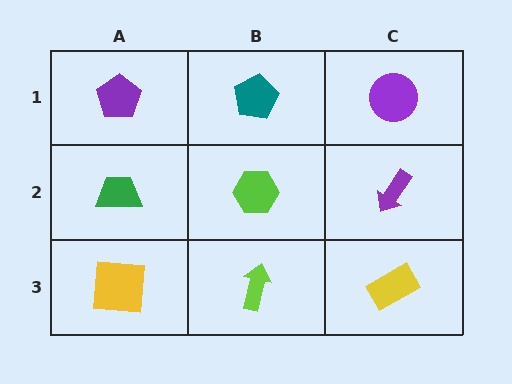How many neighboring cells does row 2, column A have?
3.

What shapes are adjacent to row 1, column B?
A lime hexagon (row 2, column B), a purple pentagon (row 1, column A), a purple circle (row 1, column C).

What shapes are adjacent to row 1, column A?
A green trapezoid (row 2, column A), a teal pentagon (row 1, column B).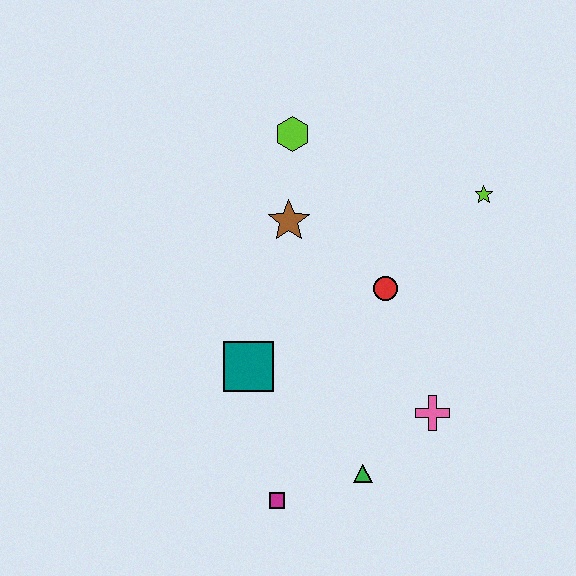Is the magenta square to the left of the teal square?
No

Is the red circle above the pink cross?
Yes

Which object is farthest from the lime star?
The magenta square is farthest from the lime star.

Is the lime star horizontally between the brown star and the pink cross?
No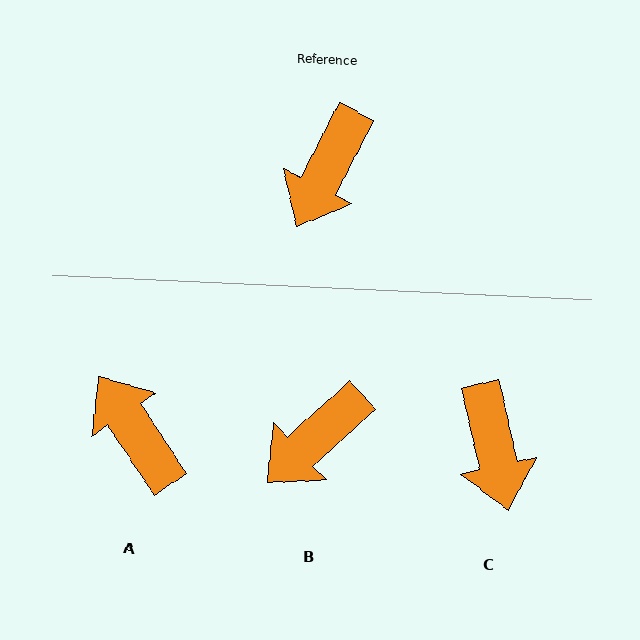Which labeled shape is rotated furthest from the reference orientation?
A, about 119 degrees away.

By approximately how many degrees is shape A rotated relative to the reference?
Approximately 119 degrees clockwise.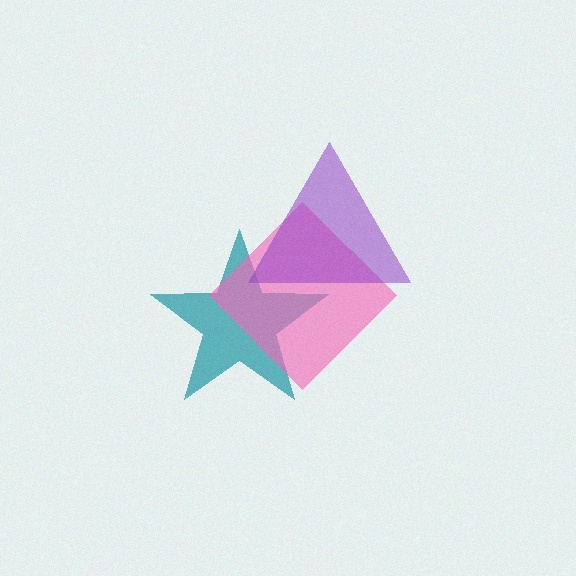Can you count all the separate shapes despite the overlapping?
Yes, there are 3 separate shapes.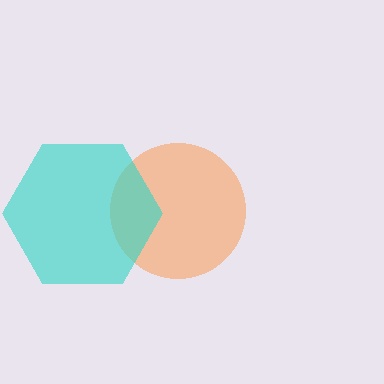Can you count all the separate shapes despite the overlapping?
Yes, there are 2 separate shapes.